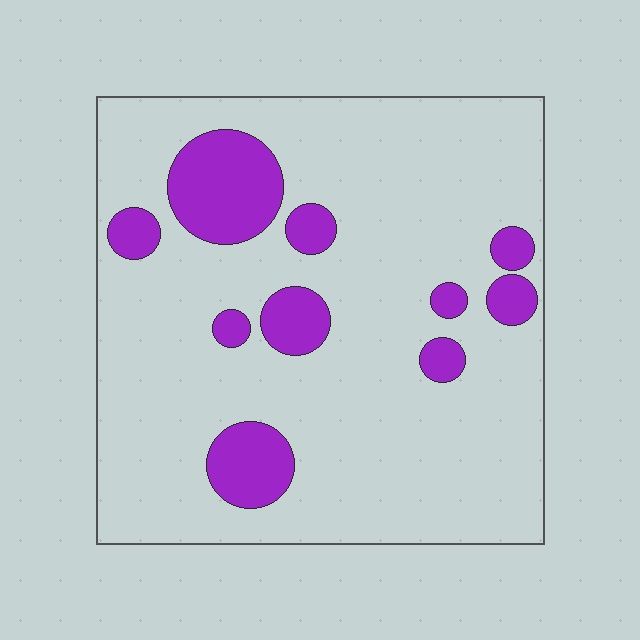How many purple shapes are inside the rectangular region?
10.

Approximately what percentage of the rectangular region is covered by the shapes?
Approximately 15%.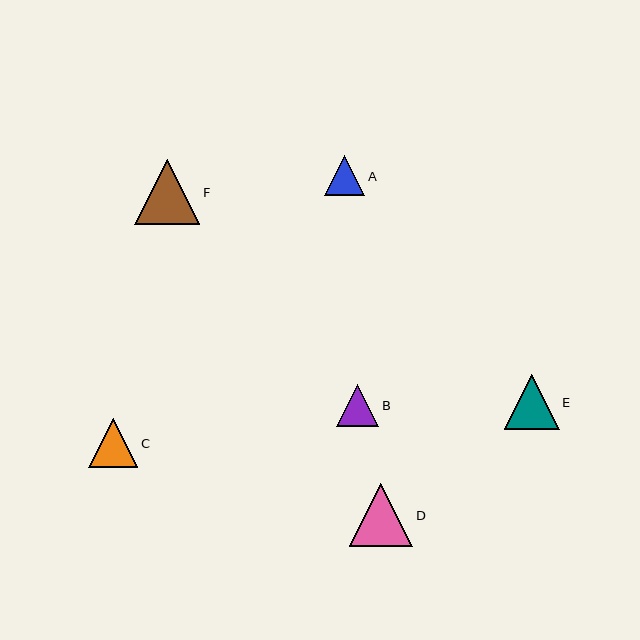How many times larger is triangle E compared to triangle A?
Triangle E is approximately 1.4 times the size of triangle A.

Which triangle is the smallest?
Triangle A is the smallest with a size of approximately 40 pixels.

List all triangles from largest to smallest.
From largest to smallest: F, D, E, C, B, A.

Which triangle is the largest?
Triangle F is the largest with a size of approximately 66 pixels.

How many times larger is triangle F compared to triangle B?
Triangle F is approximately 1.6 times the size of triangle B.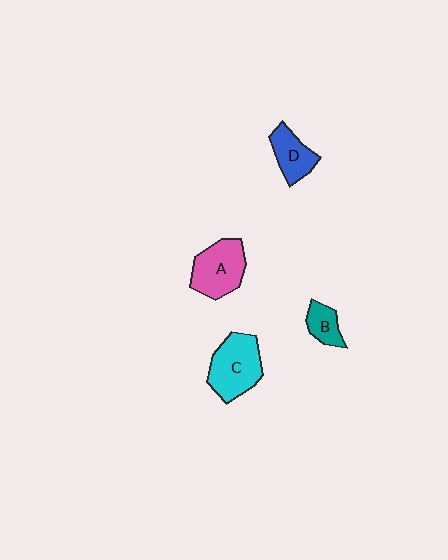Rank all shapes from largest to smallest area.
From largest to smallest: C (cyan), A (pink), D (blue), B (teal).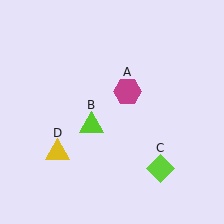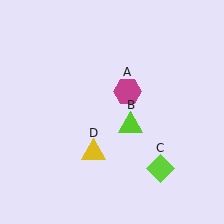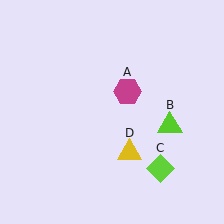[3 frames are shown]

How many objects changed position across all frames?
2 objects changed position: lime triangle (object B), yellow triangle (object D).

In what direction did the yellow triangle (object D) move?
The yellow triangle (object D) moved right.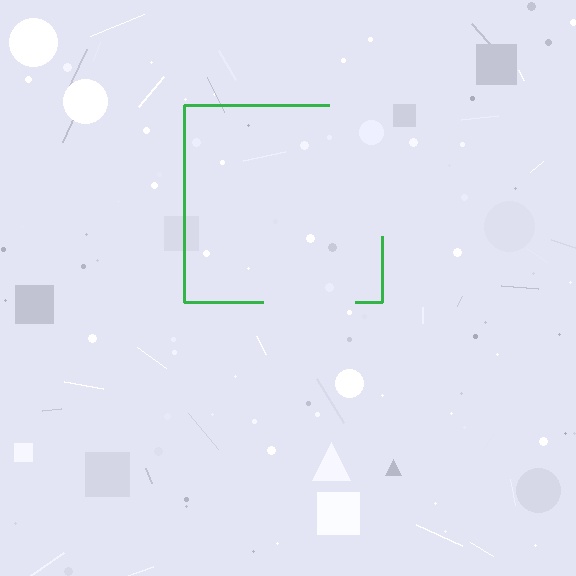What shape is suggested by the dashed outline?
The dashed outline suggests a square.